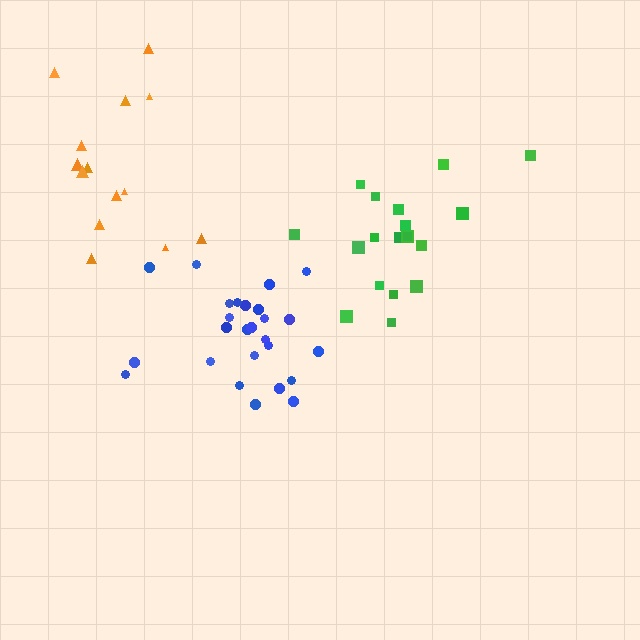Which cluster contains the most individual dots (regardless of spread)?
Blue (26).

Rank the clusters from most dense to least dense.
blue, green, orange.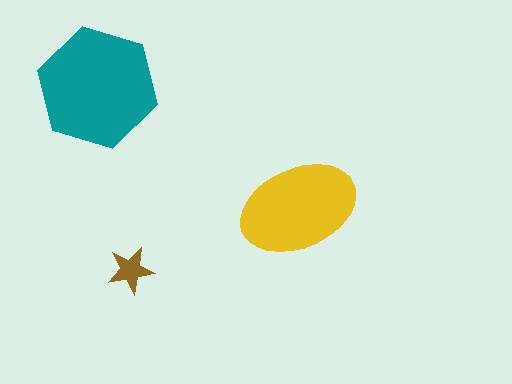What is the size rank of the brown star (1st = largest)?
3rd.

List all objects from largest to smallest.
The teal hexagon, the yellow ellipse, the brown star.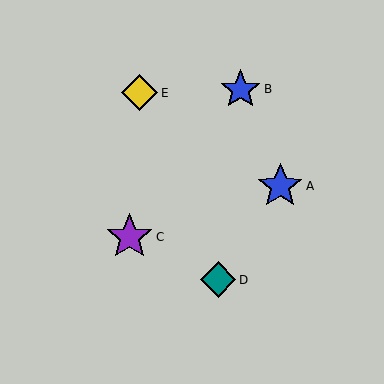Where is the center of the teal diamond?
The center of the teal diamond is at (218, 280).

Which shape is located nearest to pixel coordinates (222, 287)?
The teal diamond (labeled D) at (218, 280) is nearest to that location.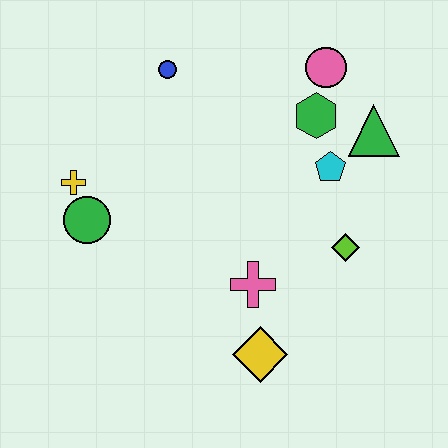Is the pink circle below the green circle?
No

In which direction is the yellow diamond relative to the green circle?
The yellow diamond is to the right of the green circle.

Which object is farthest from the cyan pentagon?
The yellow cross is farthest from the cyan pentagon.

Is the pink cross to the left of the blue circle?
No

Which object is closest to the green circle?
The yellow cross is closest to the green circle.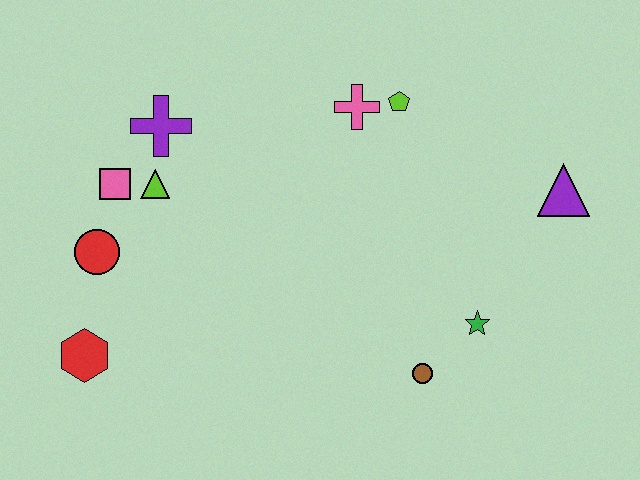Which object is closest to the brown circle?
The green star is closest to the brown circle.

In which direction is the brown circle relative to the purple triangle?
The brown circle is below the purple triangle.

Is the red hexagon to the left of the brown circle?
Yes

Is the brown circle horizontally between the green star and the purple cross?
Yes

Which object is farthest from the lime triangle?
The purple triangle is farthest from the lime triangle.